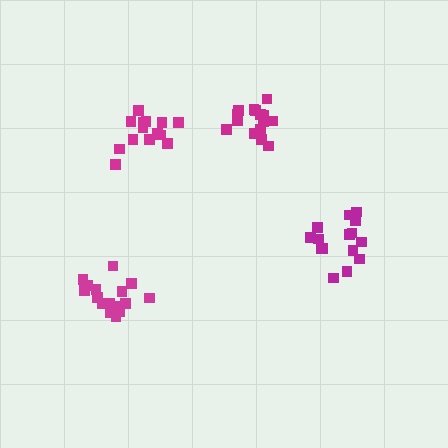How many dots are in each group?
Group 1: 18 dots, Group 2: 16 dots, Group 3: 14 dots, Group 4: 15 dots (63 total).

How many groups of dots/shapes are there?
There are 4 groups.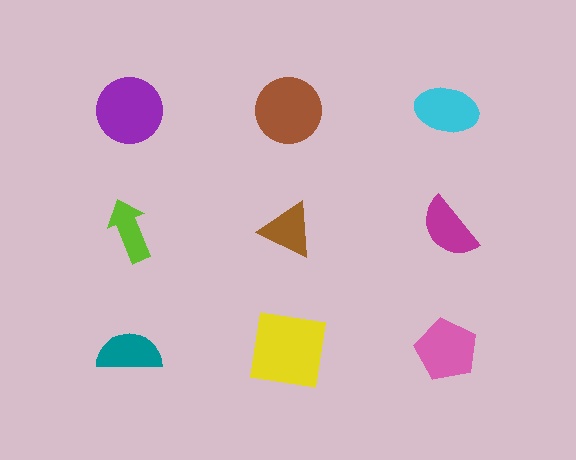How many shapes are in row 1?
3 shapes.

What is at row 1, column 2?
A brown circle.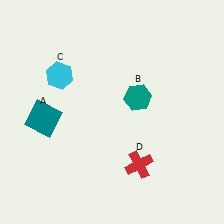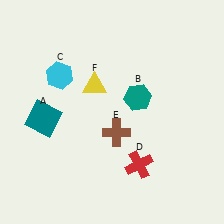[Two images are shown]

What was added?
A brown cross (E), a yellow triangle (F) were added in Image 2.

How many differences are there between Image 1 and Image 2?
There are 2 differences between the two images.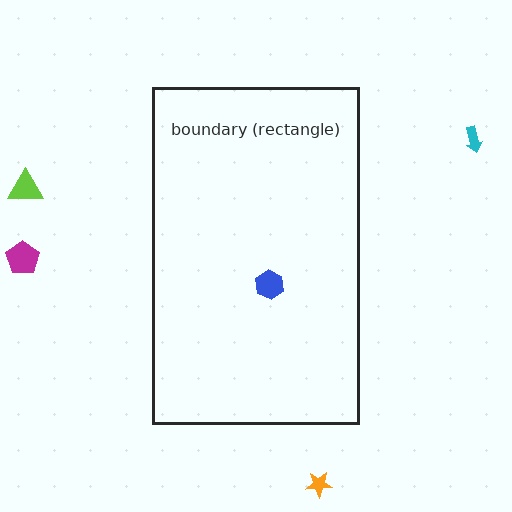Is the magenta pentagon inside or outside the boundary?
Outside.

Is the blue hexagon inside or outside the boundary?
Inside.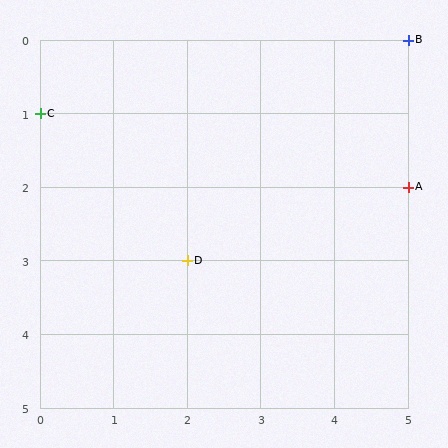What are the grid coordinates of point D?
Point D is at grid coordinates (2, 3).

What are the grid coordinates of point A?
Point A is at grid coordinates (5, 2).